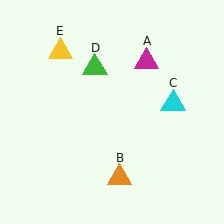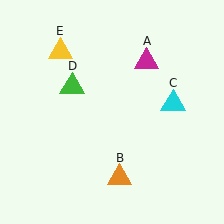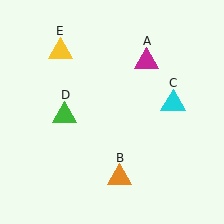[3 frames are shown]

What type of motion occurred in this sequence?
The green triangle (object D) rotated counterclockwise around the center of the scene.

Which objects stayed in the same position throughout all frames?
Magenta triangle (object A) and orange triangle (object B) and cyan triangle (object C) and yellow triangle (object E) remained stationary.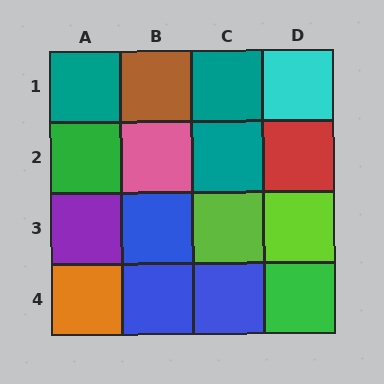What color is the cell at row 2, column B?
Pink.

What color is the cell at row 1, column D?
Cyan.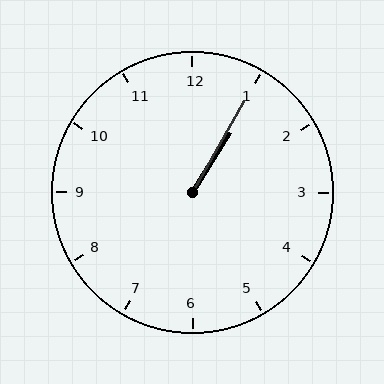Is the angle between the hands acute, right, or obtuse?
It is acute.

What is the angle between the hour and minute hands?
Approximately 2 degrees.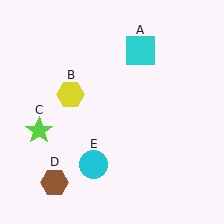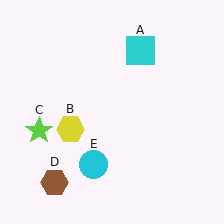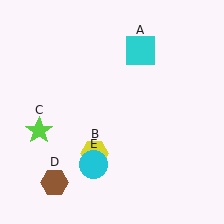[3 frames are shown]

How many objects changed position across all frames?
1 object changed position: yellow hexagon (object B).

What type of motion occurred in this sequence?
The yellow hexagon (object B) rotated counterclockwise around the center of the scene.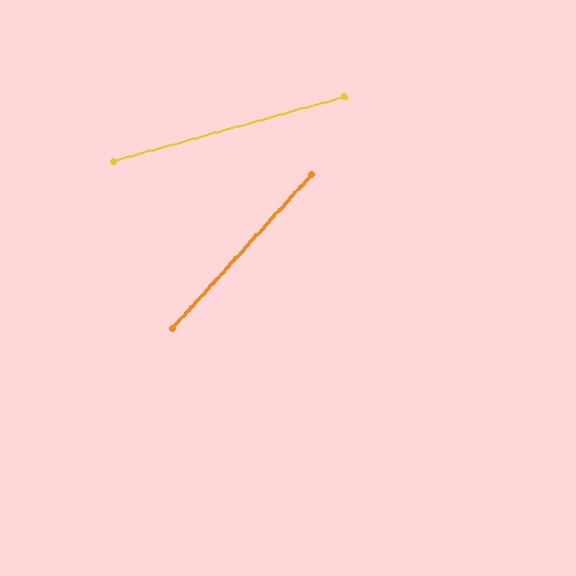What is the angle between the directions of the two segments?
Approximately 32 degrees.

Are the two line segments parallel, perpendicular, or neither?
Neither parallel nor perpendicular — they differ by about 32°.